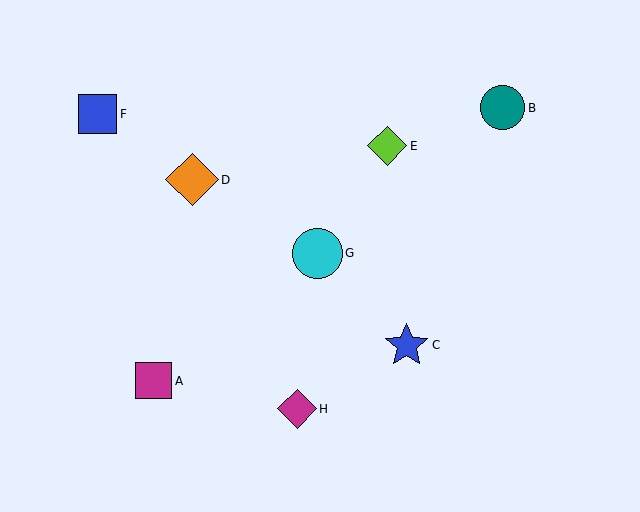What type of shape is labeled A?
Shape A is a magenta square.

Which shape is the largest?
The orange diamond (labeled D) is the largest.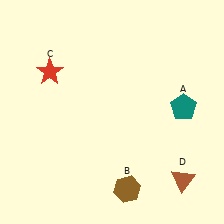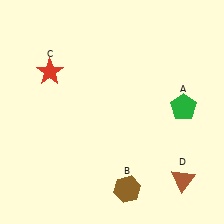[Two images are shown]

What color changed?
The pentagon (A) changed from teal in Image 1 to green in Image 2.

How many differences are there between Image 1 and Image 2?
There is 1 difference between the two images.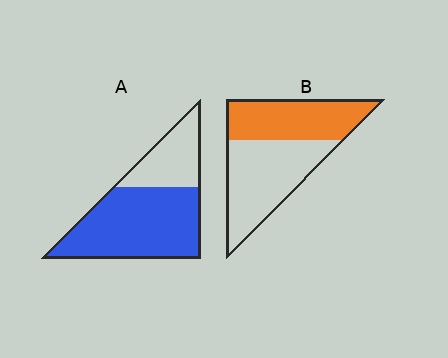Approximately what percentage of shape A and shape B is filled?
A is approximately 70% and B is approximately 45%.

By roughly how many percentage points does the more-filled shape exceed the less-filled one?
By roughly 25 percentage points (A over B).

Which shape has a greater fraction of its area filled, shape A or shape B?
Shape A.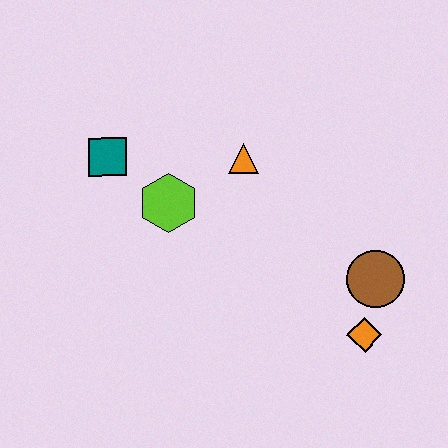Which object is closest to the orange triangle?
The lime hexagon is closest to the orange triangle.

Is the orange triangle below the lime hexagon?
No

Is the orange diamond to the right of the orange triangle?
Yes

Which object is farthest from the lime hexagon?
The orange diamond is farthest from the lime hexagon.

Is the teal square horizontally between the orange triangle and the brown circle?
No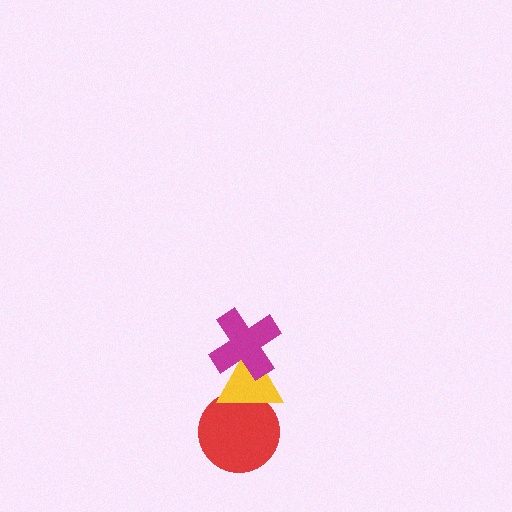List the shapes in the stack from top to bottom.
From top to bottom: the magenta cross, the yellow triangle, the red circle.